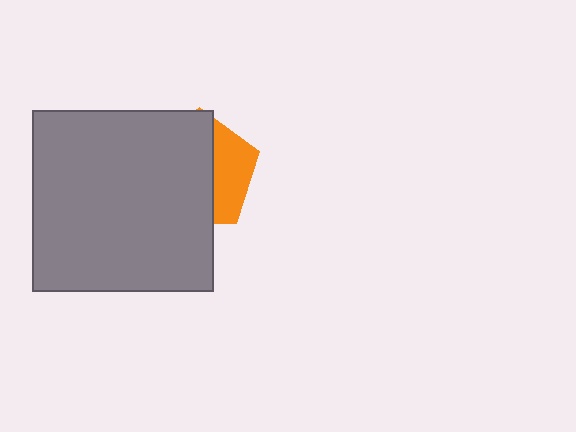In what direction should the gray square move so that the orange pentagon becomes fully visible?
The gray square should move left. That is the shortest direction to clear the overlap and leave the orange pentagon fully visible.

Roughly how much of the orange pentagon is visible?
A small part of it is visible (roughly 34%).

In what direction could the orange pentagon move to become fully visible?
The orange pentagon could move right. That would shift it out from behind the gray square entirely.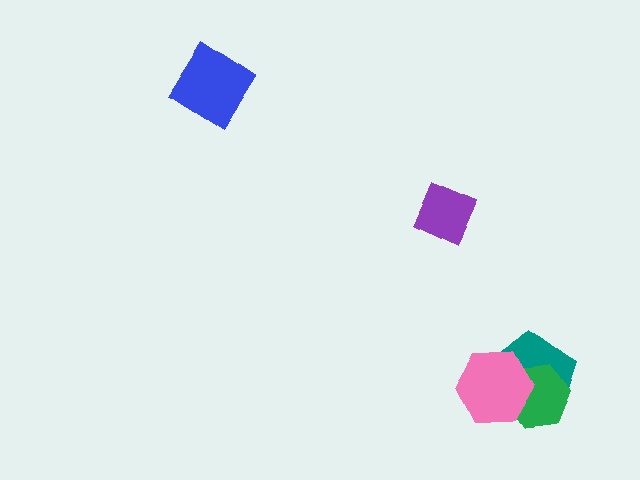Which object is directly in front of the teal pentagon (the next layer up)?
The green hexagon is directly in front of the teal pentagon.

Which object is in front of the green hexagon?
The pink hexagon is in front of the green hexagon.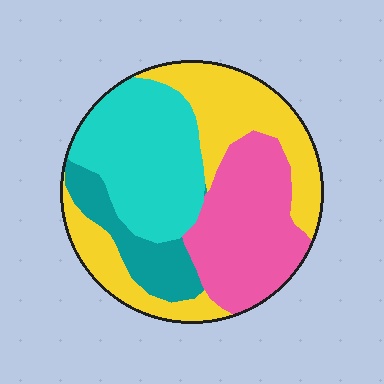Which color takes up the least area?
Teal, at roughly 10%.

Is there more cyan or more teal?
Cyan.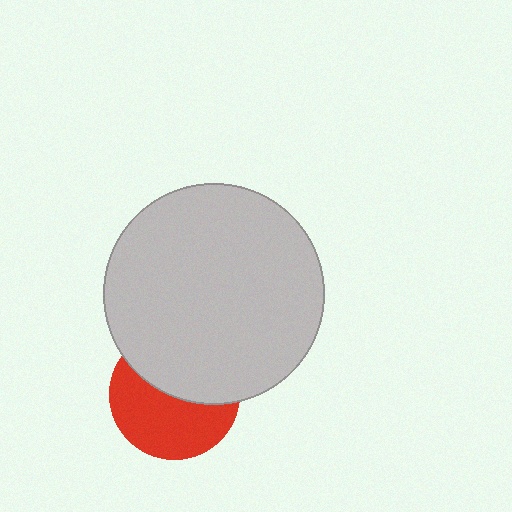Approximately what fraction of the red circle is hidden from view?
Roughly 46% of the red circle is hidden behind the light gray circle.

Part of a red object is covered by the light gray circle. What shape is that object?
It is a circle.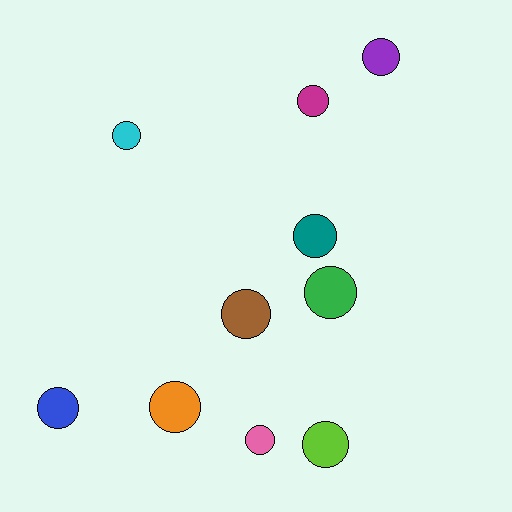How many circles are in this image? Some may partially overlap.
There are 10 circles.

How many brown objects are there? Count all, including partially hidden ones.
There is 1 brown object.